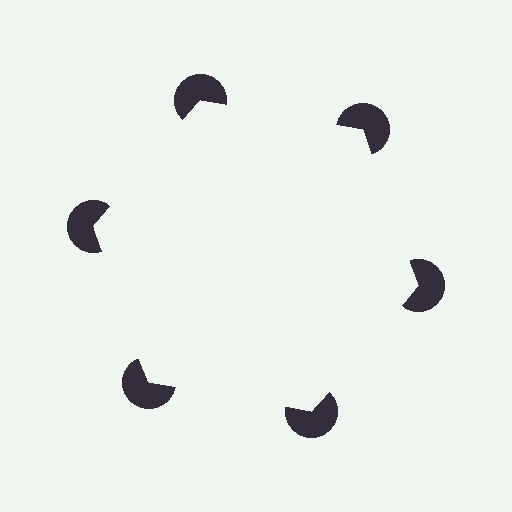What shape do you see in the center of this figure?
An illusory hexagon — its edges are inferred from the aligned wedge cuts in the pac-man discs, not physically drawn.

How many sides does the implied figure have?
6 sides.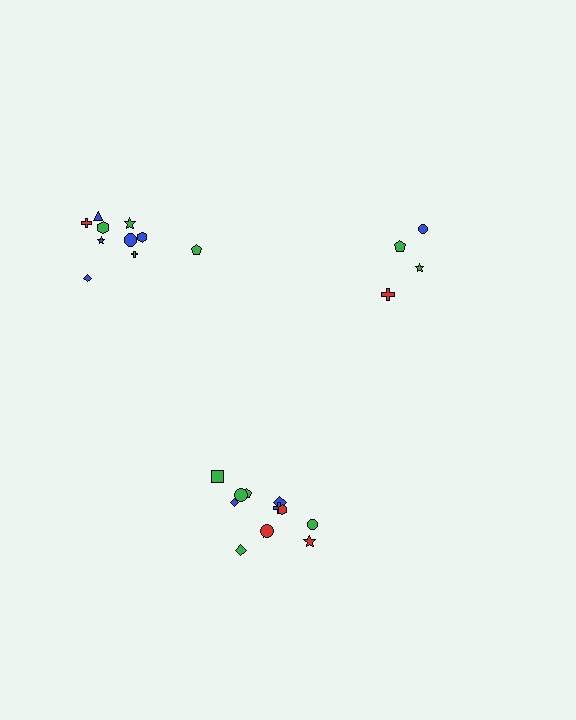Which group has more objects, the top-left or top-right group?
The top-left group.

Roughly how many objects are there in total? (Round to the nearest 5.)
Roughly 25 objects in total.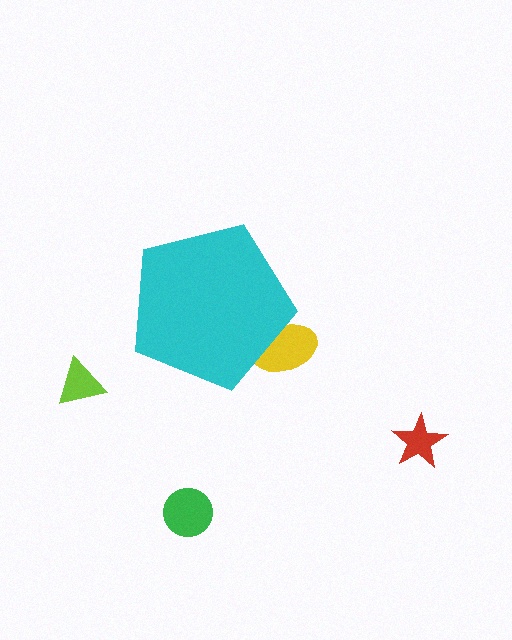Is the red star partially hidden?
No, the red star is fully visible.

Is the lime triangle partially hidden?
No, the lime triangle is fully visible.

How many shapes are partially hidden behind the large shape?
1 shape is partially hidden.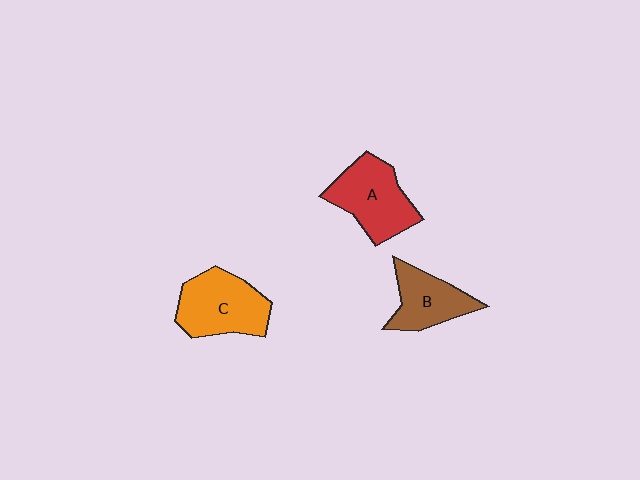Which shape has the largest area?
Shape C (orange).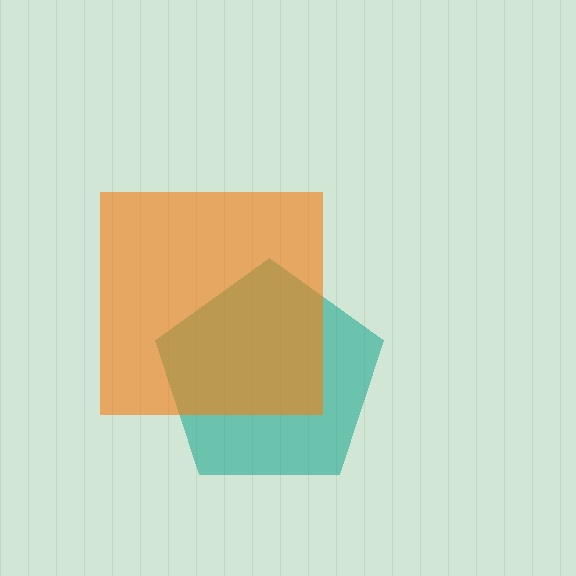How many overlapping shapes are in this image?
There are 2 overlapping shapes in the image.